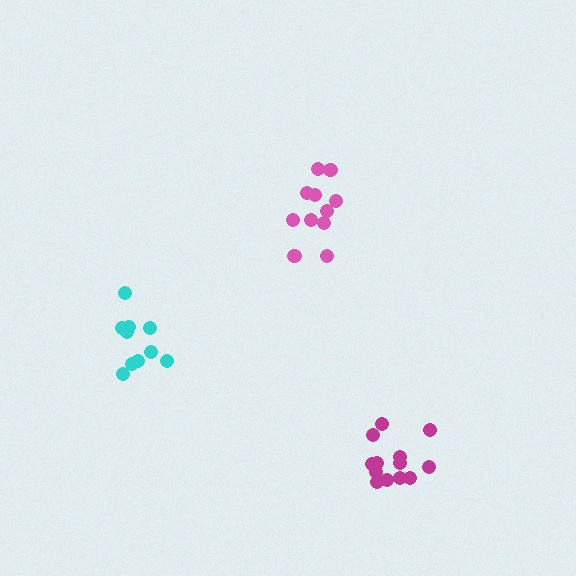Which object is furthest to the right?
The magenta cluster is rightmost.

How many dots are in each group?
Group 1: 11 dots, Group 2: 10 dots, Group 3: 13 dots (34 total).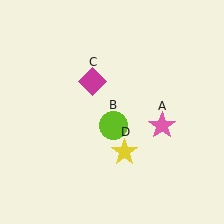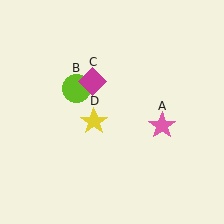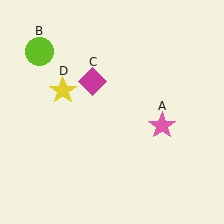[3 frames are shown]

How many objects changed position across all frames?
2 objects changed position: lime circle (object B), yellow star (object D).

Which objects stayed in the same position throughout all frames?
Pink star (object A) and magenta diamond (object C) remained stationary.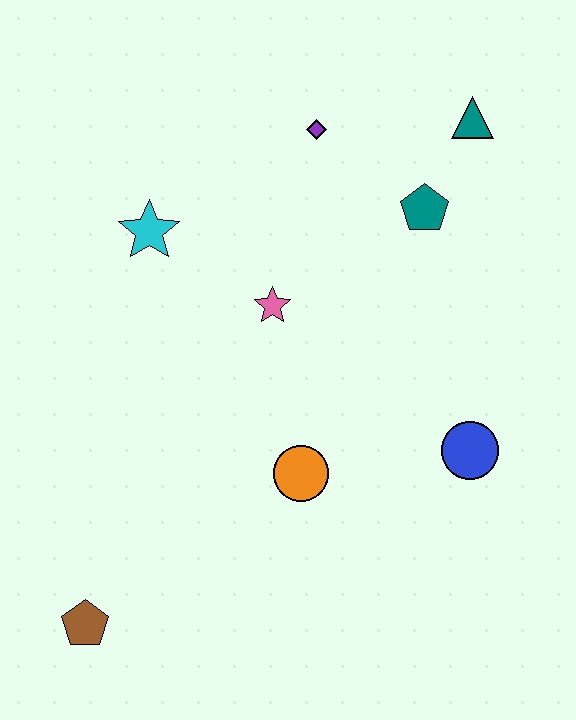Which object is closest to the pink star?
The cyan star is closest to the pink star.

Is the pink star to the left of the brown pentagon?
No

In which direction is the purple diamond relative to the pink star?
The purple diamond is above the pink star.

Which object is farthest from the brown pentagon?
The teal triangle is farthest from the brown pentagon.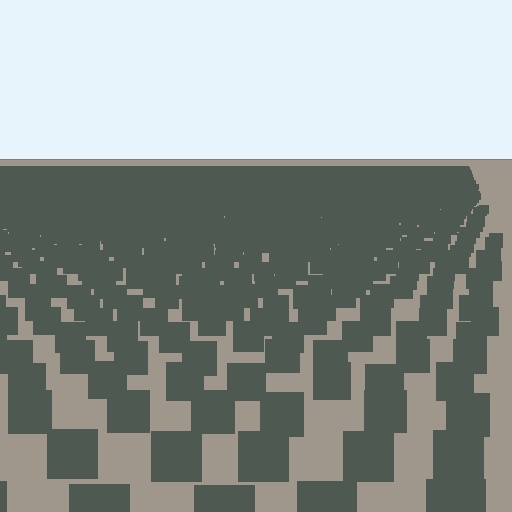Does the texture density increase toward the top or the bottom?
Density increases toward the top.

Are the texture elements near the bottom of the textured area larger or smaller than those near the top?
Larger. Near the bottom, elements are closer to the viewer and appear at a bigger on-screen size.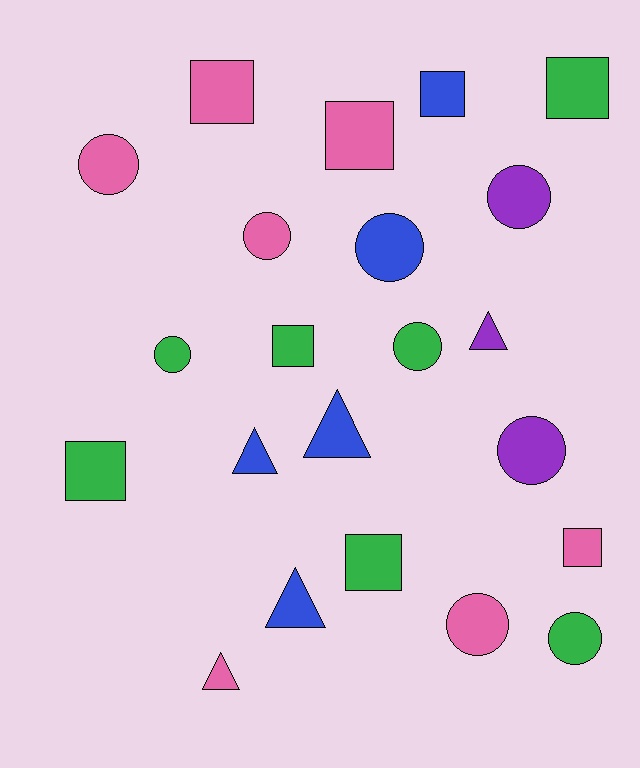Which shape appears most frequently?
Circle, with 9 objects.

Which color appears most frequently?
Pink, with 7 objects.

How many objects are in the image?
There are 22 objects.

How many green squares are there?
There are 4 green squares.